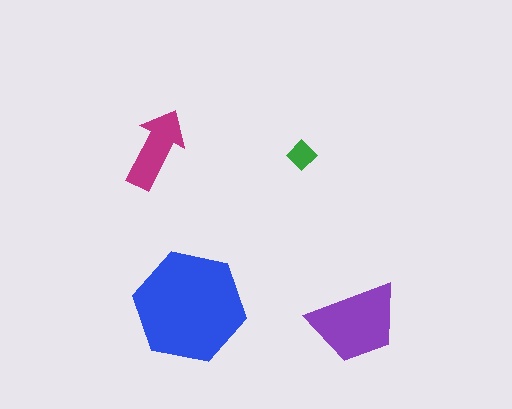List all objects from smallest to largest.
The green diamond, the magenta arrow, the purple trapezoid, the blue hexagon.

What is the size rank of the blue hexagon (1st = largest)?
1st.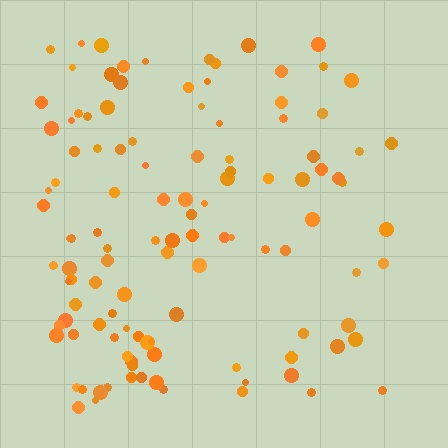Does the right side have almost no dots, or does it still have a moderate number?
Still a moderate number, just noticeably fewer than the left.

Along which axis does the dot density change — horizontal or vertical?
Horizontal.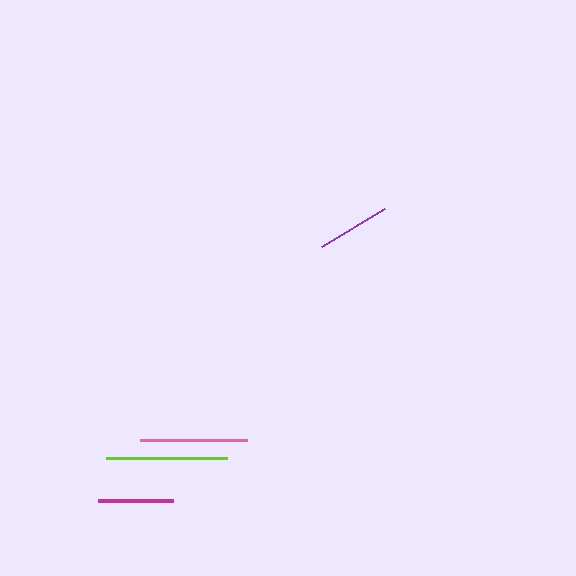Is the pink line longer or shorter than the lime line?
The lime line is longer than the pink line.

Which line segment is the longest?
The lime line is the longest at approximately 121 pixels.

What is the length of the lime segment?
The lime segment is approximately 121 pixels long.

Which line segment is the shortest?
The purple line is the shortest at approximately 73 pixels.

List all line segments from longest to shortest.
From longest to shortest: lime, pink, magenta, purple.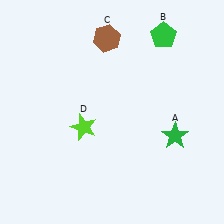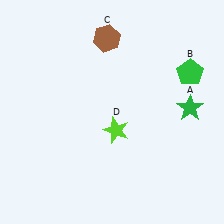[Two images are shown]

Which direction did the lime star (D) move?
The lime star (D) moved right.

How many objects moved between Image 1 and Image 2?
3 objects moved between the two images.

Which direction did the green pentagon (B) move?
The green pentagon (B) moved down.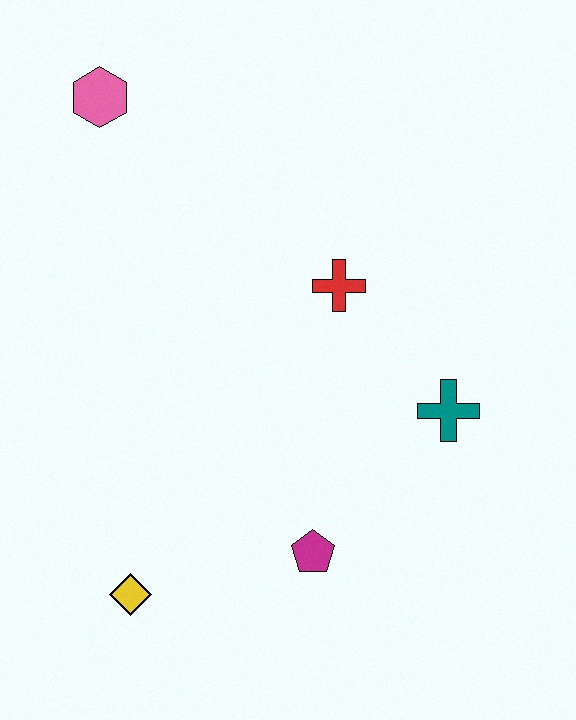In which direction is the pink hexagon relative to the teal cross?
The pink hexagon is to the left of the teal cross.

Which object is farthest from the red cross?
The yellow diamond is farthest from the red cross.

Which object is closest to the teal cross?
The red cross is closest to the teal cross.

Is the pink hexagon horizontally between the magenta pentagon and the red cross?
No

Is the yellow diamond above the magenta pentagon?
No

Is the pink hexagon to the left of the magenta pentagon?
Yes